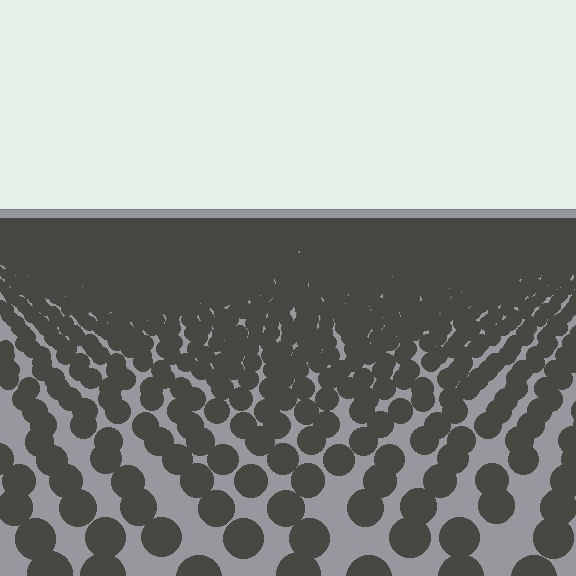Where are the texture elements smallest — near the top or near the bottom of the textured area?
Near the top.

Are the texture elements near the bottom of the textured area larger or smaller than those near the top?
Larger. Near the bottom, elements are closer to the viewer and appear at a bigger on-screen size.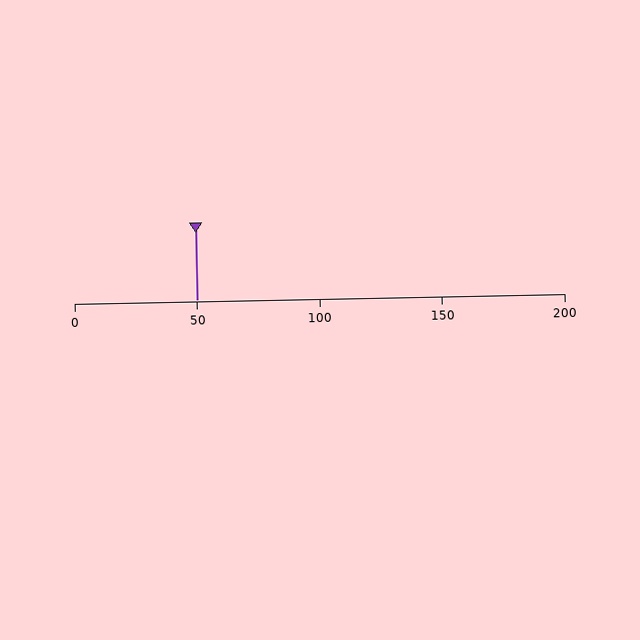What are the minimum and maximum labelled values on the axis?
The axis runs from 0 to 200.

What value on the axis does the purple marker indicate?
The marker indicates approximately 50.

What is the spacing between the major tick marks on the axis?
The major ticks are spaced 50 apart.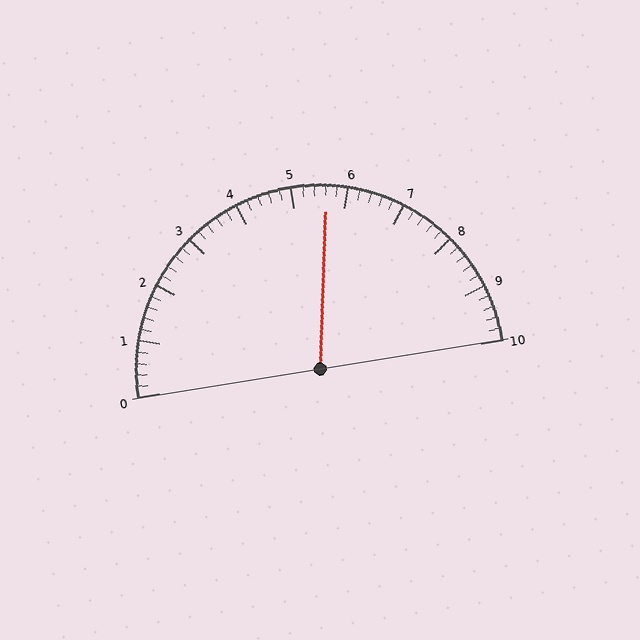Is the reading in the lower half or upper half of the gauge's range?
The reading is in the upper half of the range (0 to 10).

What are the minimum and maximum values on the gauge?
The gauge ranges from 0 to 10.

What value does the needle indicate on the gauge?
The needle indicates approximately 5.6.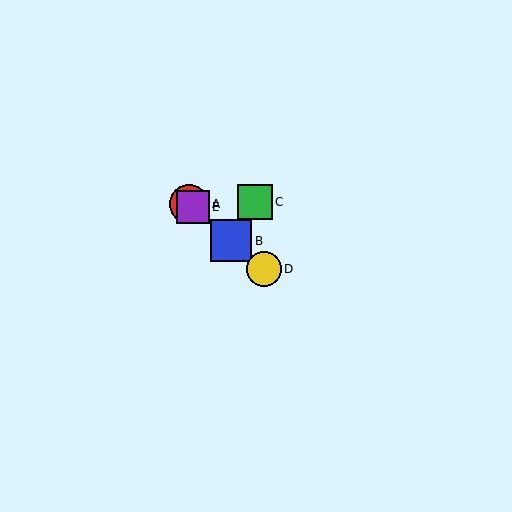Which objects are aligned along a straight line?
Objects A, B, D, E are aligned along a straight line.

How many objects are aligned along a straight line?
4 objects (A, B, D, E) are aligned along a straight line.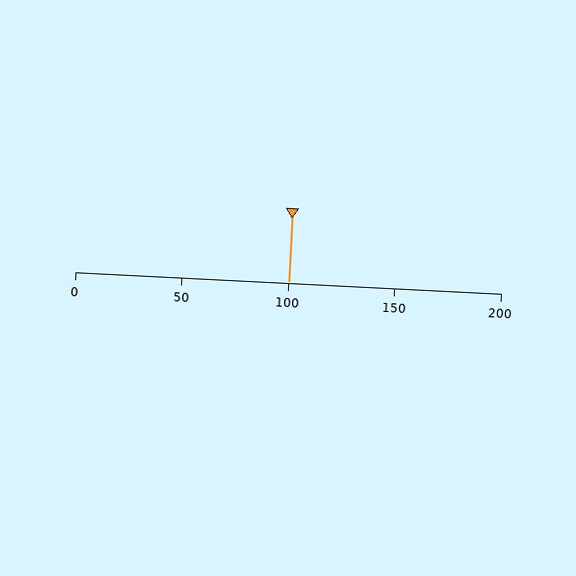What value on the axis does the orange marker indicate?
The marker indicates approximately 100.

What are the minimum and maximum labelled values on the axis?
The axis runs from 0 to 200.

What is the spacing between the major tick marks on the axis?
The major ticks are spaced 50 apart.